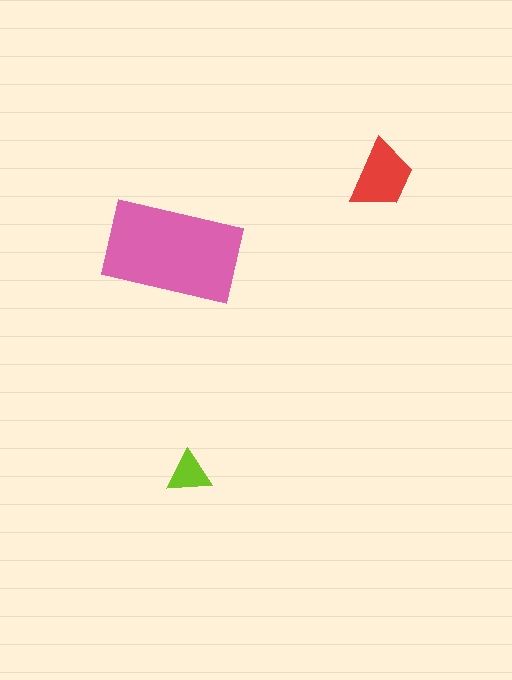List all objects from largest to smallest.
The pink rectangle, the red trapezoid, the lime triangle.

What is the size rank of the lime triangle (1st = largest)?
3rd.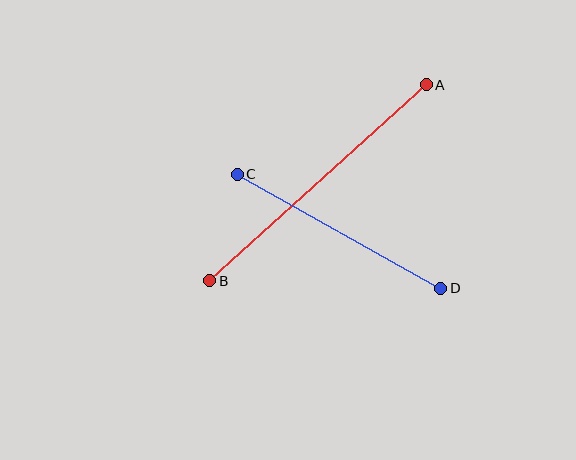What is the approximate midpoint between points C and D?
The midpoint is at approximately (339, 231) pixels.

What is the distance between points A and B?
The distance is approximately 292 pixels.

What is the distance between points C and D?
The distance is approximately 233 pixels.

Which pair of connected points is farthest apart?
Points A and B are farthest apart.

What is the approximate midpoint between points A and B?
The midpoint is at approximately (318, 183) pixels.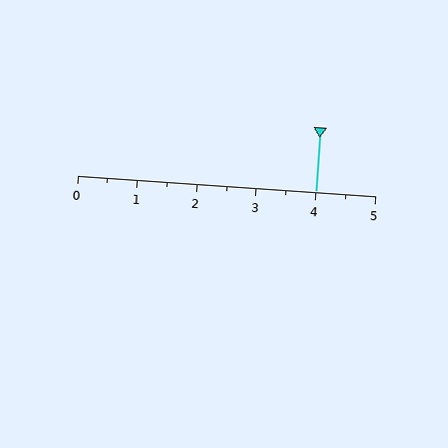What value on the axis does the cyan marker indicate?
The marker indicates approximately 4.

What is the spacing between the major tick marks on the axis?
The major ticks are spaced 1 apart.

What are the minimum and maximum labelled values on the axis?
The axis runs from 0 to 5.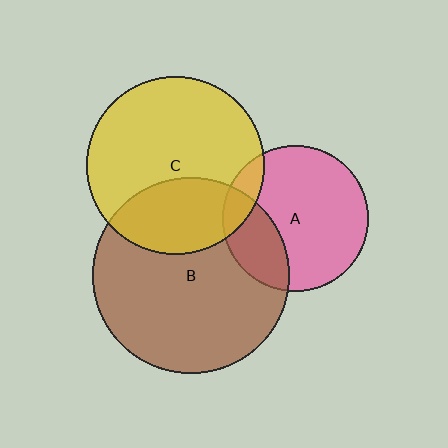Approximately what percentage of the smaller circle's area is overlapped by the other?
Approximately 25%.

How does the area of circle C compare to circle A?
Approximately 1.5 times.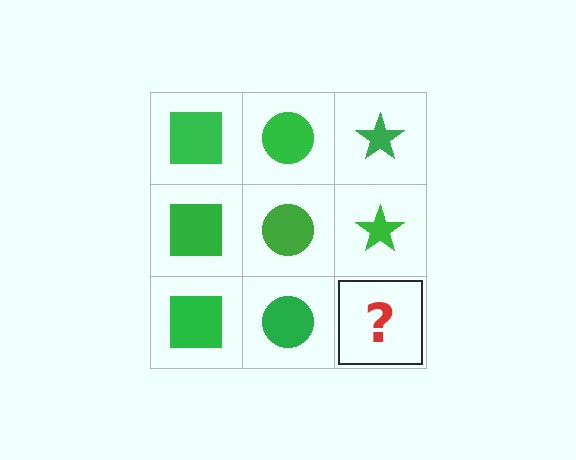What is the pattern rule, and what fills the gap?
The rule is that each column has a consistent shape. The gap should be filled with a green star.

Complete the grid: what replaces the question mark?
The question mark should be replaced with a green star.